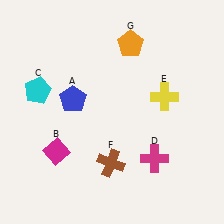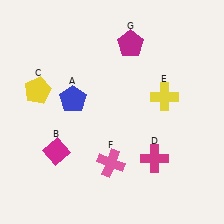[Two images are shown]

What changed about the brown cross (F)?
In Image 1, F is brown. In Image 2, it changed to pink.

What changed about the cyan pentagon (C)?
In Image 1, C is cyan. In Image 2, it changed to yellow.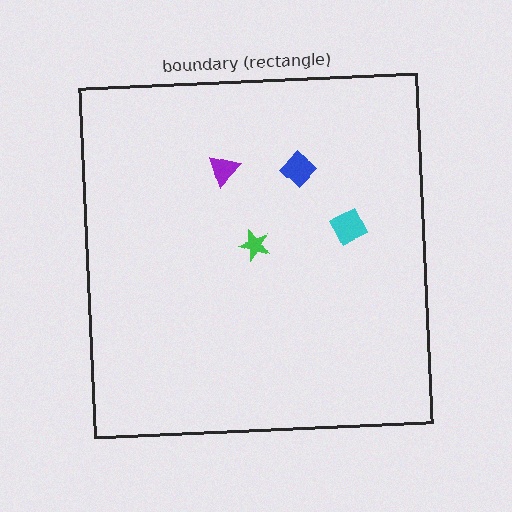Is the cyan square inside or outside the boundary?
Inside.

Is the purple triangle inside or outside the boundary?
Inside.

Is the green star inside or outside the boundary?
Inside.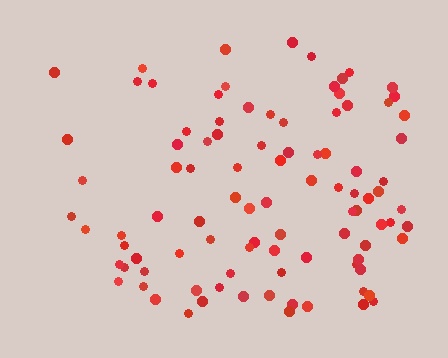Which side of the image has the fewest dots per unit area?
The left.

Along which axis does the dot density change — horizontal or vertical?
Horizontal.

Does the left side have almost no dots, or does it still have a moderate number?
Still a moderate number, just noticeably fewer than the right.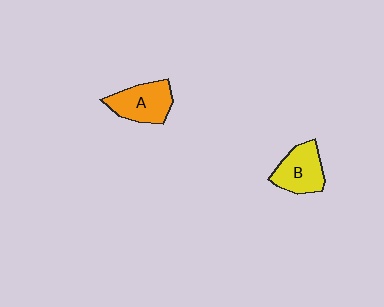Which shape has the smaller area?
Shape B (yellow).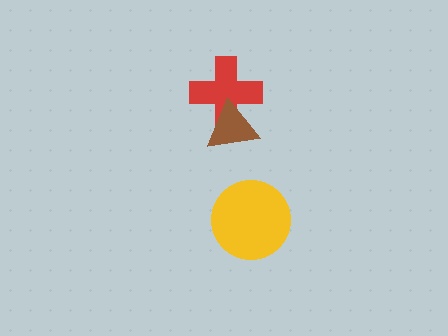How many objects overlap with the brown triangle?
1 object overlaps with the brown triangle.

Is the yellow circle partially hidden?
No, no other shape covers it.